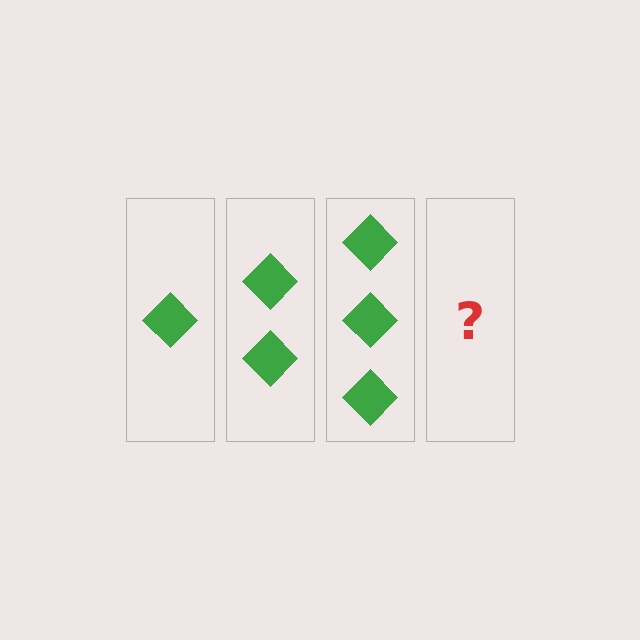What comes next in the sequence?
The next element should be 4 diamonds.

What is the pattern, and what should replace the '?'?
The pattern is that each step adds one more diamond. The '?' should be 4 diamonds.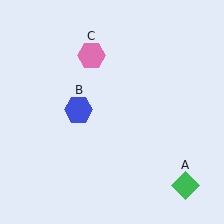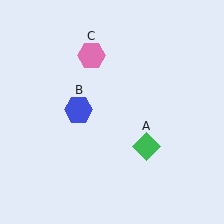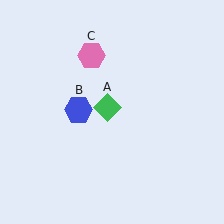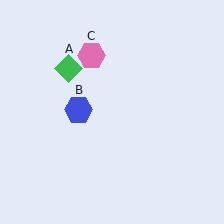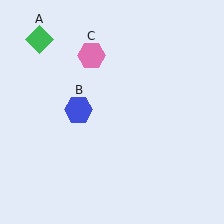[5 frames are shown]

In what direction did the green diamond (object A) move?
The green diamond (object A) moved up and to the left.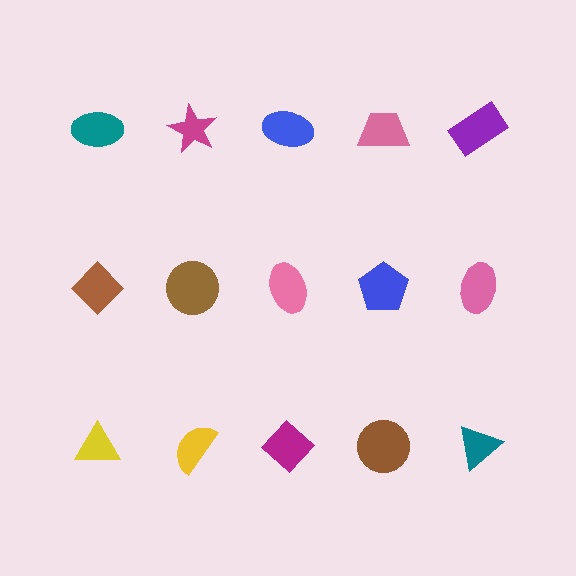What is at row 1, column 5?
A purple rectangle.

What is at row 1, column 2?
A magenta star.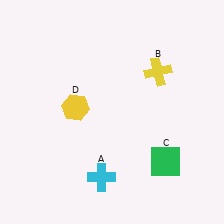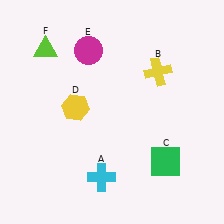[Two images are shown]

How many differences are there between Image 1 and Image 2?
There are 2 differences between the two images.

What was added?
A magenta circle (E), a lime triangle (F) were added in Image 2.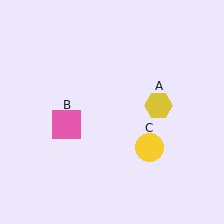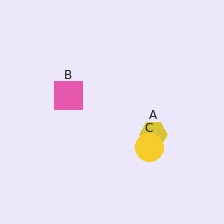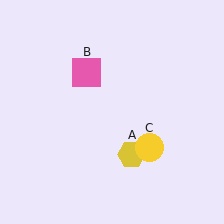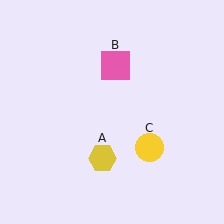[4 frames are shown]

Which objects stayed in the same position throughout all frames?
Yellow circle (object C) remained stationary.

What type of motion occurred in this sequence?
The yellow hexagon (object A), pink square (object B) rotated clockwise around the center of the scene.